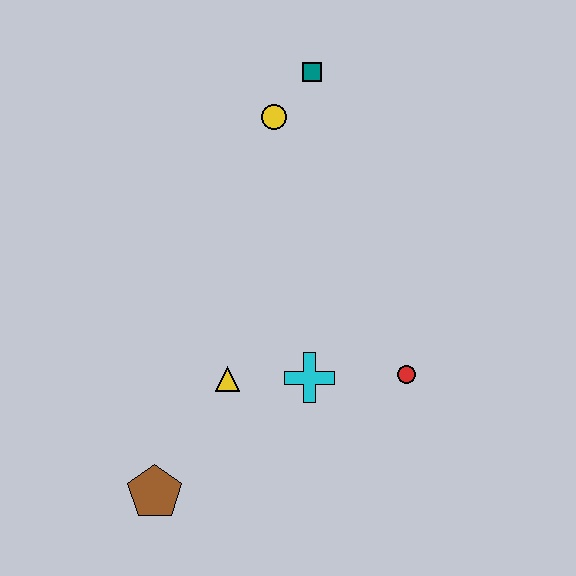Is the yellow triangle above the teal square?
No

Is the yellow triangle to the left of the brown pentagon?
No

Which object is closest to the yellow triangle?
The cyan cross is closest to the yellow triangle.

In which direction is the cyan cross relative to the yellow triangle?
The cyan cross is to the right of the yellow triangle.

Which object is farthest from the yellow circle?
The brown pentagon is farthest from the yellow circle.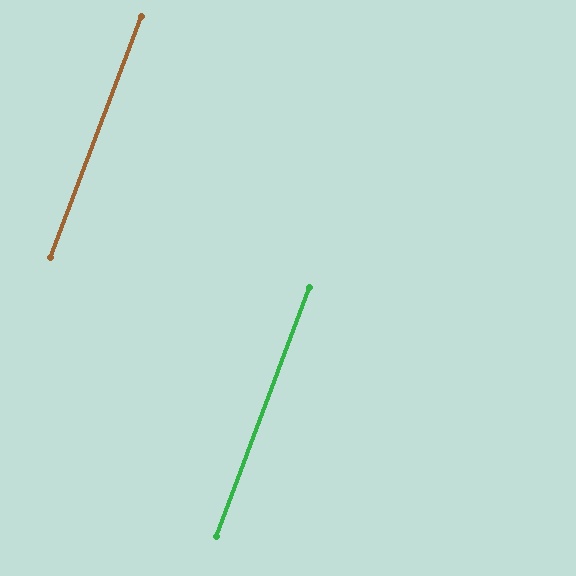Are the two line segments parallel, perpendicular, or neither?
Parallel — their directions differ by only 0.0°.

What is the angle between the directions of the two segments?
Approximately 0 degrees.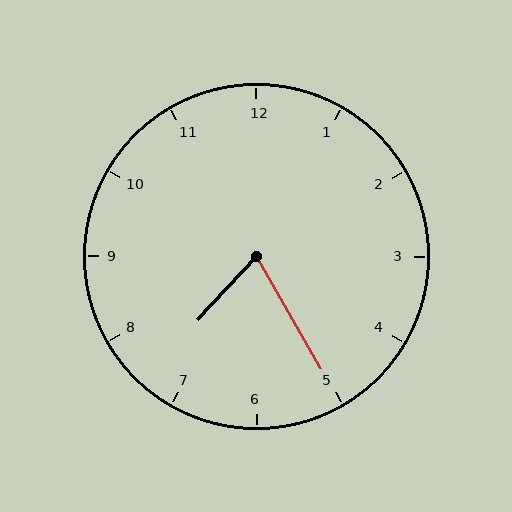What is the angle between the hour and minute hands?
Approximately 72 degrees.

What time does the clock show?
7:25.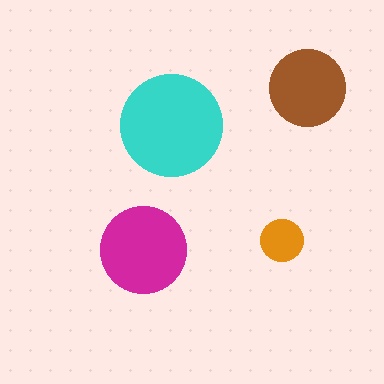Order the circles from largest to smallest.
the cyan one, the magenta one, the brown one, the orange one.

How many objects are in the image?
There are 4 objects in the image.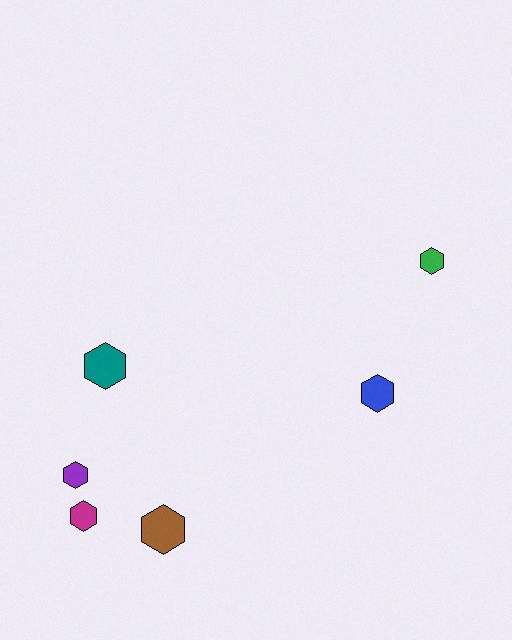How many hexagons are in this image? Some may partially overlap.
There are 6 hexagons.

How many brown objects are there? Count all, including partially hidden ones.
There is 1 brown object.